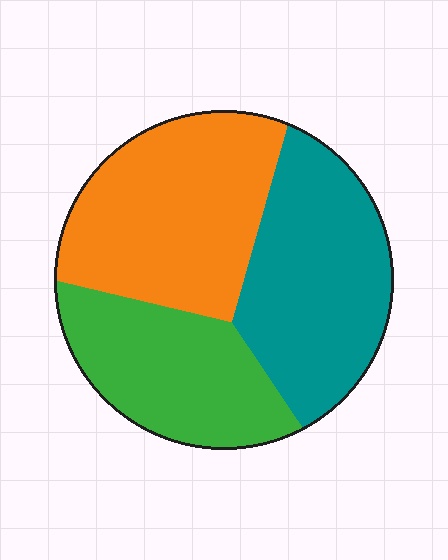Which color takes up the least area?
Green, at roughly 30%.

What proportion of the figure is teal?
Teal takes up about one third (1/3) of the figure.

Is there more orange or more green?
Orange.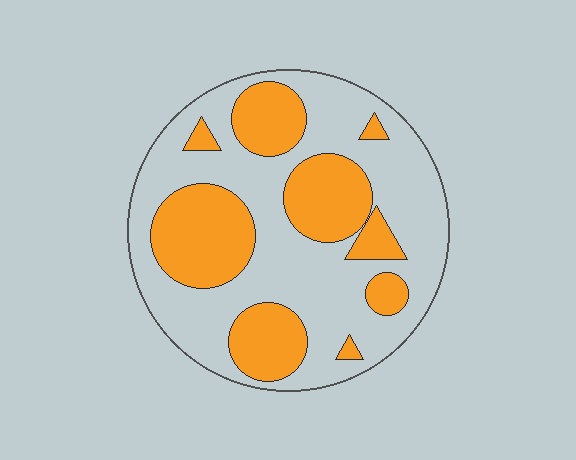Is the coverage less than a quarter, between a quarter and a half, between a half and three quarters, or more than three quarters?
Between a quarter and a half.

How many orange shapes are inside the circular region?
9.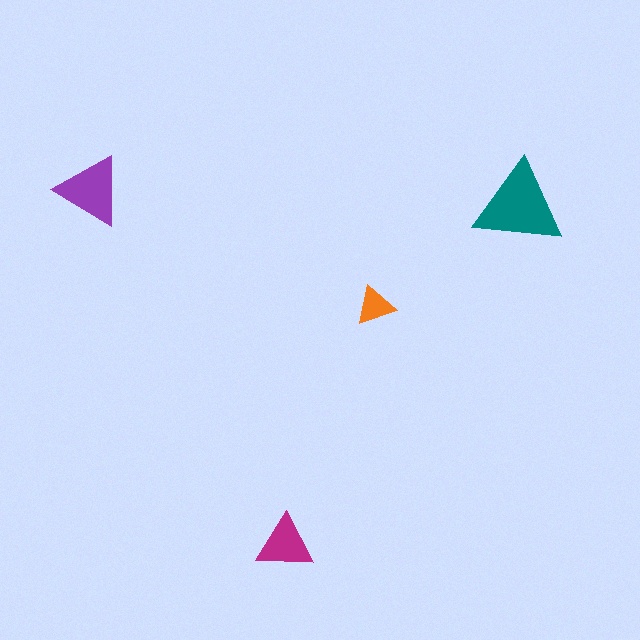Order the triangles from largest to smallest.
the teal one, the purple one, the magenta one, the orange one.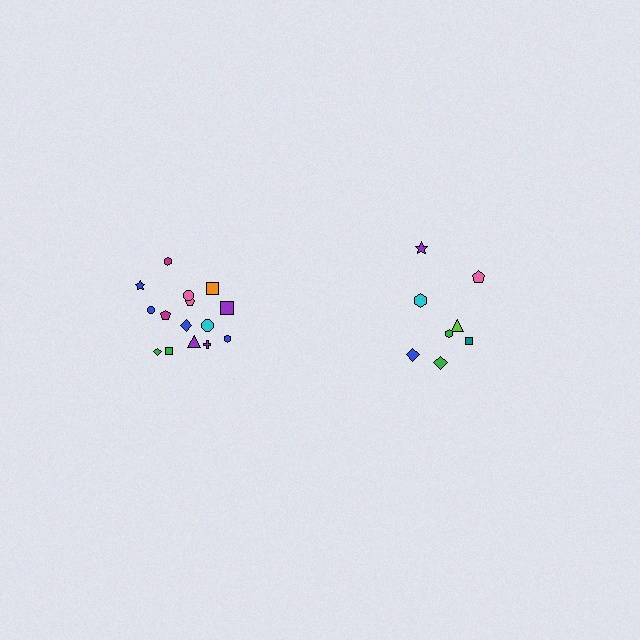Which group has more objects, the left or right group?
The left group.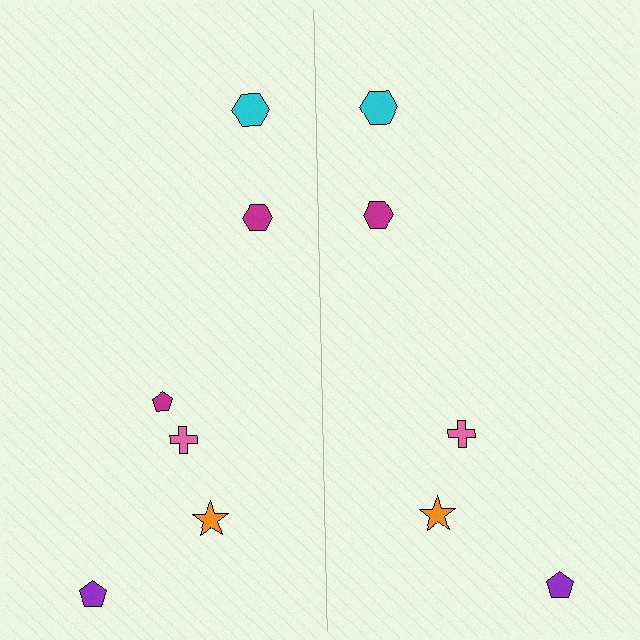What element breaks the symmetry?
A magenta pentagon is missing from the right side.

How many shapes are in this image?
There are 11 shapes in this image.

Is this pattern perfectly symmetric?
No, the pattern is not perfectly symmetric. A magenta pentagon is missing from the right side.